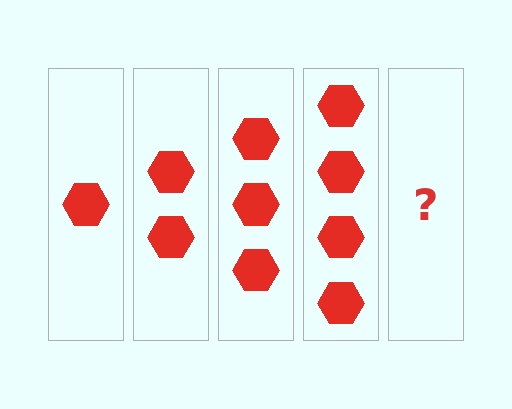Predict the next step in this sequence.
The next step is 5 hexagons.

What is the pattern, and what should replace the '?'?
The pattern is that each step adds one more hexagon. The '?' should be 5 hexagons.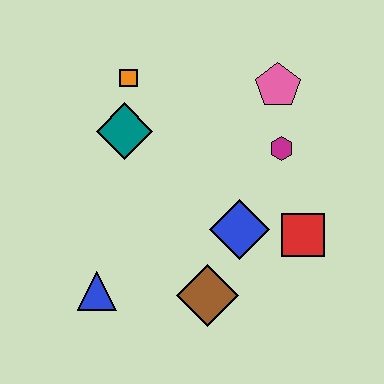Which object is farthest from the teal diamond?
The red square is farthest from the teal diamond.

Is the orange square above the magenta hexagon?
Yes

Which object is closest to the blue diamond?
The red square is closest to the blue diamond.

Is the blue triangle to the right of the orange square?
No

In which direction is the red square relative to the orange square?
The red square is to the right of the orange square.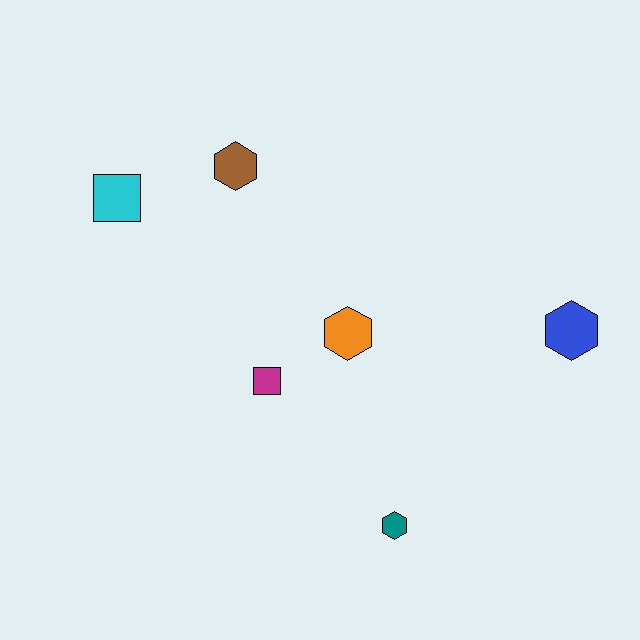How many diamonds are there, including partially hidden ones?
There are no diamonds.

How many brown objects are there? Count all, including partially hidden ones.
There is 1 brown object.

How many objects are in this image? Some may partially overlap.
There are 6 objects.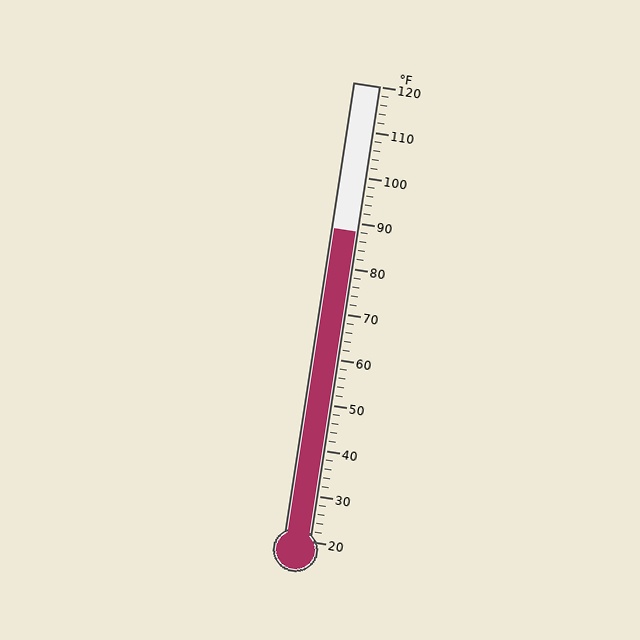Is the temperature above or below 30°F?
The temperature is above 30°F.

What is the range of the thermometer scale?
The thermometer scale ranges from 20°F to 120°F.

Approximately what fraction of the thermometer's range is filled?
The thermometer is filled to approximately 70% of its range.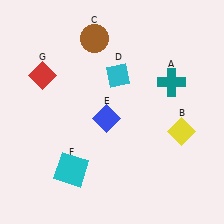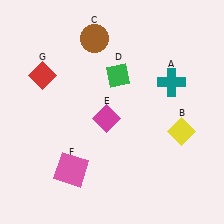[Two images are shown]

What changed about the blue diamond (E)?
In Image 1, E is blue. In Image 2, it changed to magenta.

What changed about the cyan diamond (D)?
In Image 1, D is cyan. In Image 2, it changed to green.